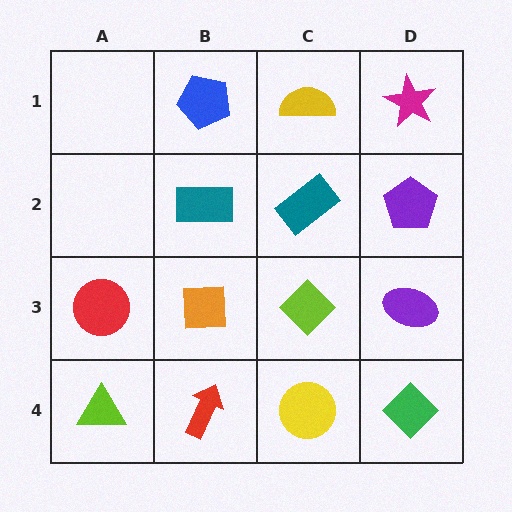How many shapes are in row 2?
3 shapes.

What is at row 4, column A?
A lime triangle.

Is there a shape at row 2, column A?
No, that cell is empty.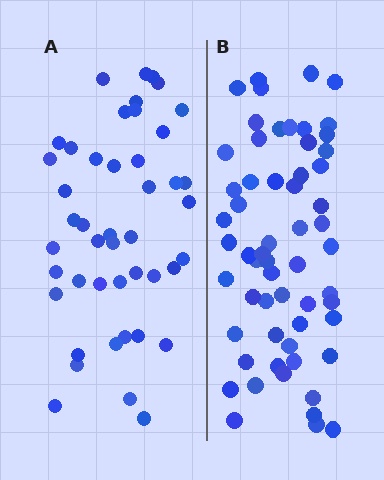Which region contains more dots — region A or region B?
Region B (the right region) has more dots.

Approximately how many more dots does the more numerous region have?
Region B has approximately 15 more dots than region A.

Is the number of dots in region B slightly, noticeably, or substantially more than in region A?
Region B has noticeably more, but not dramatically so. The ratio is roughly 1.3 to 1.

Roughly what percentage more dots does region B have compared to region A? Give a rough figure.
About 30% more.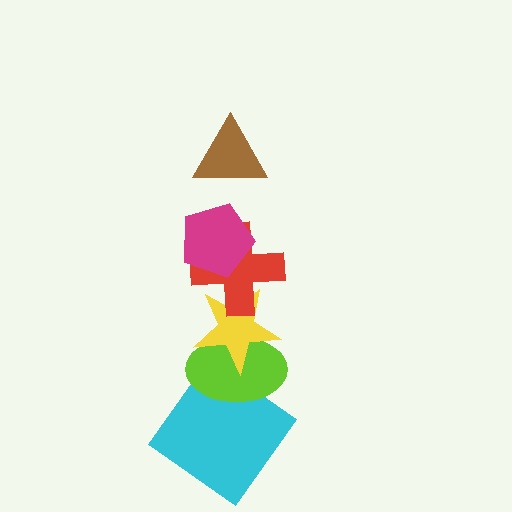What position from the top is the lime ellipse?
The lime ellipse is 5th from the top.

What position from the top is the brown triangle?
The brown triangle is 1st from the top.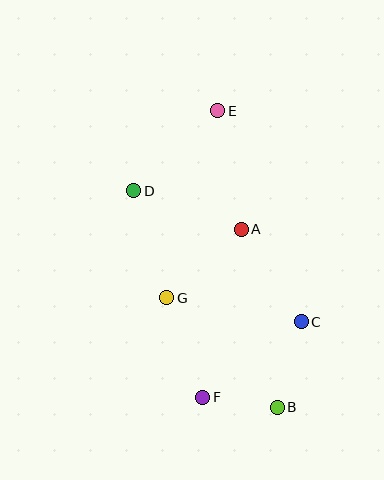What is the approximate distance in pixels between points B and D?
The distance between B and D is approximately 260 pixels.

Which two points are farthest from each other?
Points B and E are farthest from each other.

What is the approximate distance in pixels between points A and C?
The distance between A and C is approximately 110 pixels.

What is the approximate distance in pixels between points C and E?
The distance between C and E is approximately 227 pixels.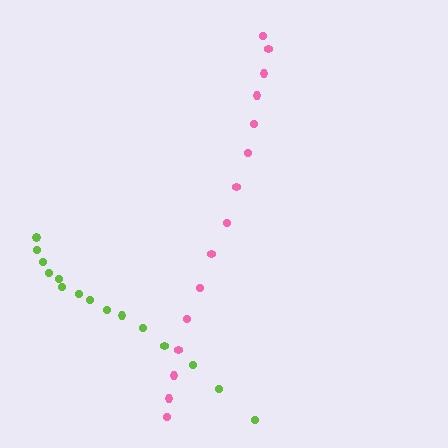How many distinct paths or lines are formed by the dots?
There are 2 distinct paths.